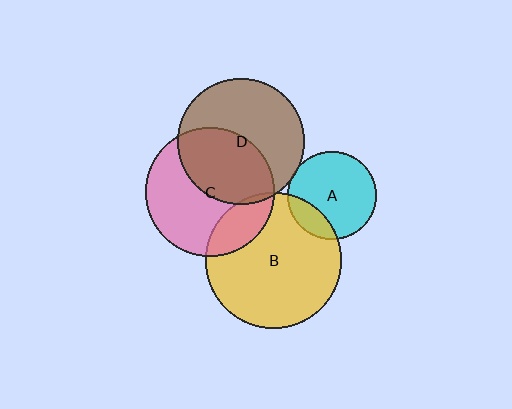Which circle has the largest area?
Circle B (yellow).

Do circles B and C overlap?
Yes.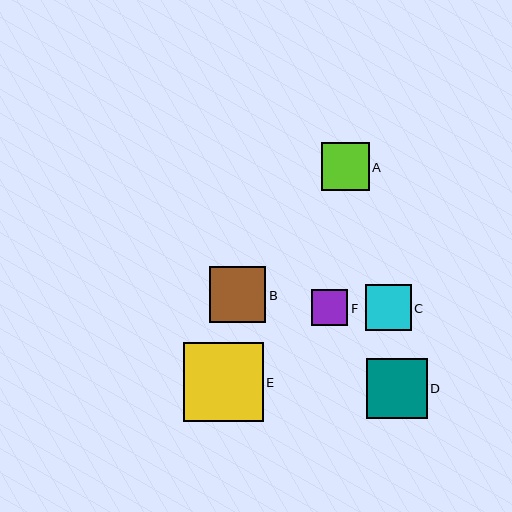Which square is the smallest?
Square F is the smallest with a size of approximately 37 pixels.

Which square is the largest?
Square E is the largest with a size of approximately 80 pixels.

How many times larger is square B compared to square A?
Square B is approximately 1.2 times the size of square A.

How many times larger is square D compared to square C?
Square D is approximately 1.3 times the size of square C.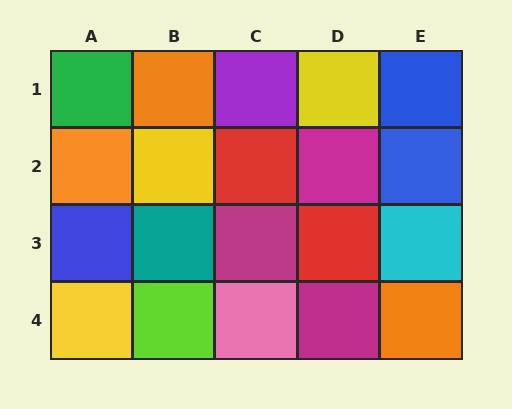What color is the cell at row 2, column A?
Orange.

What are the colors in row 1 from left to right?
Green, orange, purple, yellow, blue.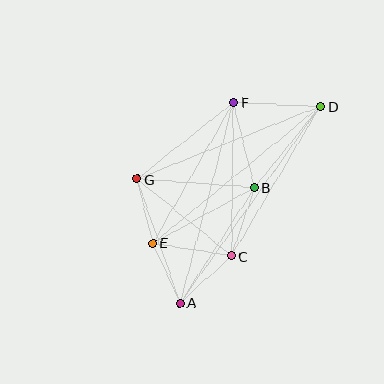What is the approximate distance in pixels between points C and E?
The distance between C and E is approximately 80 pixels.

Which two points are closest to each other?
Points A and E are closest to each other.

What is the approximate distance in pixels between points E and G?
The distance between E and G is approximately 66 pixels.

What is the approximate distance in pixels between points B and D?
The distance between B and D is approximately 105 pixels.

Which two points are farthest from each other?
Points A and D are farthest from each other.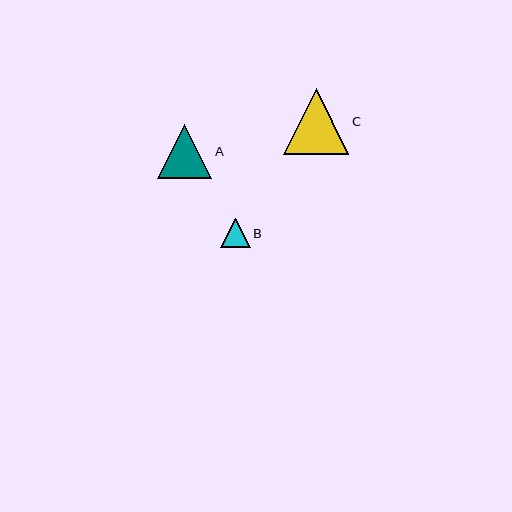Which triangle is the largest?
Triangle C is the largest with a size of approximately 66 pixels.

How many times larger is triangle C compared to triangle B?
Triangle C is approximately 2.2 times the size of triangle B.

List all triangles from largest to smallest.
From largest to smallest: C, A, B.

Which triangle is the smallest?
Triangle B is the smallest with a size of approximately 30 pixels.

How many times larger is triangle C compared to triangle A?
Triangle C is approximately 1.2 times the size of triangle A.